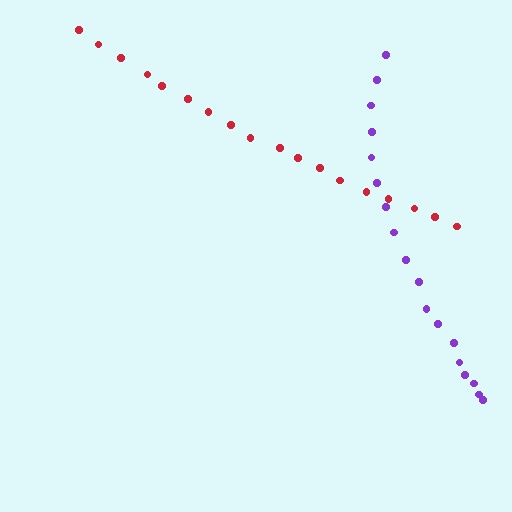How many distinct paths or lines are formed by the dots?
There are 2 distinct paths.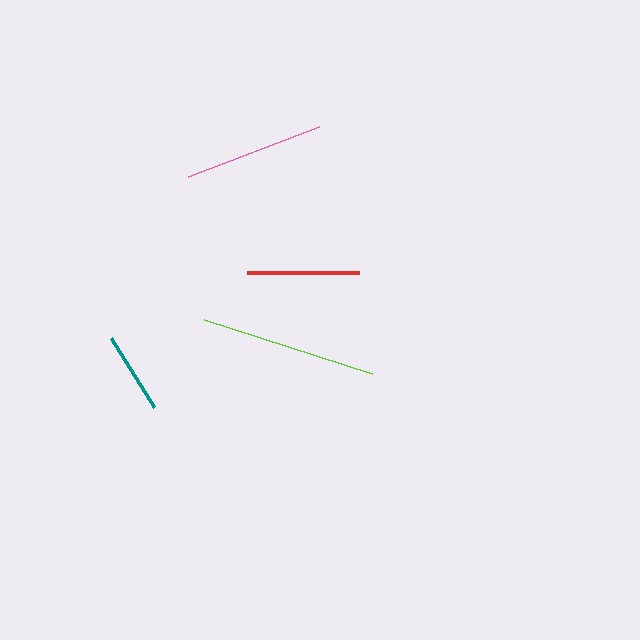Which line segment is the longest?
The lime line is the longest at approximately 177 pixels.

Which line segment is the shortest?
The teal line is the shortest at approximately 81 pixels.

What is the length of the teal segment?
The teal segment is approximately 81 pixels long.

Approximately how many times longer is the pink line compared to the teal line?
The pink line is approximately 1.7 times the length of the teal line.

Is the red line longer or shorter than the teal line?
The red line is longer than the teal line.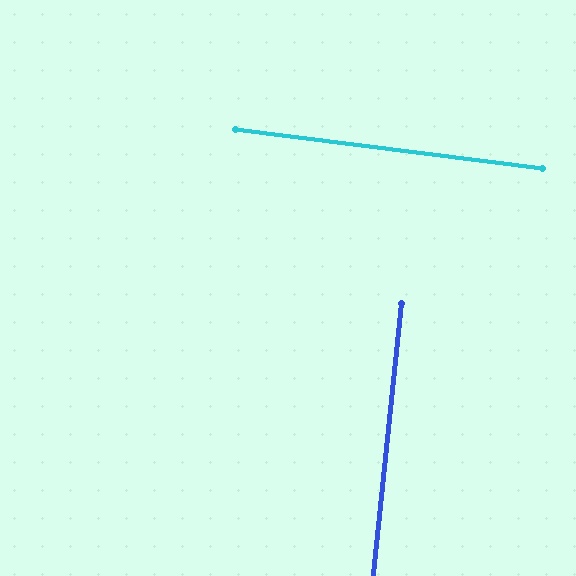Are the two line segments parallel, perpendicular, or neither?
Perpendicular — they meet at approximately 89°.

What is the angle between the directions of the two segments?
Approximately 89 degrees.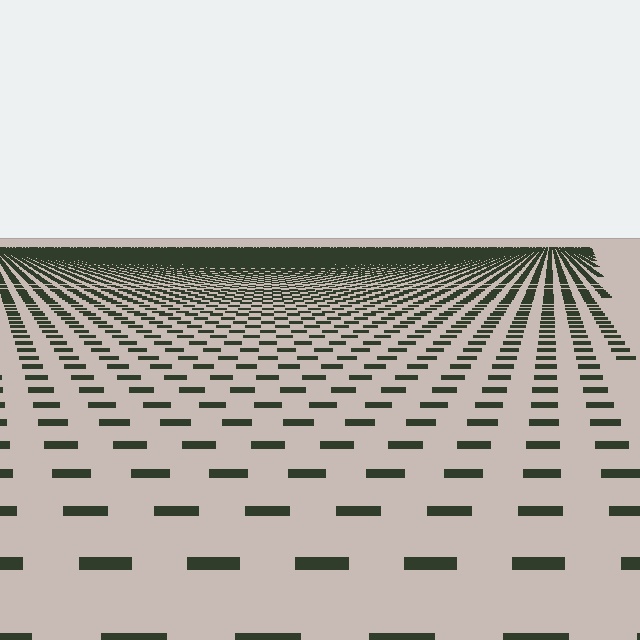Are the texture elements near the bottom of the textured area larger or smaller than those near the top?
Larger. Near the bottom, elements are closer to the viewer and appear at a bigger on-screen size.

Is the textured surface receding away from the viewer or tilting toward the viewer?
The surface is receding away from the viewer. Texture elements get smaller and denser toward the top.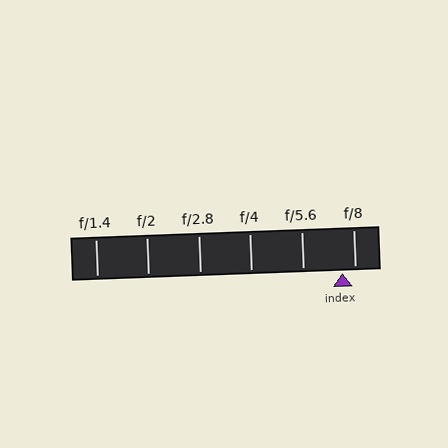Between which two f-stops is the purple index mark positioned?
The index mark is between f/5.6 and f/8.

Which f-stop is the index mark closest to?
The index mark is closest to f/8.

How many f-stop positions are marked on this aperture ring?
There are 6 f-stop positions marked.